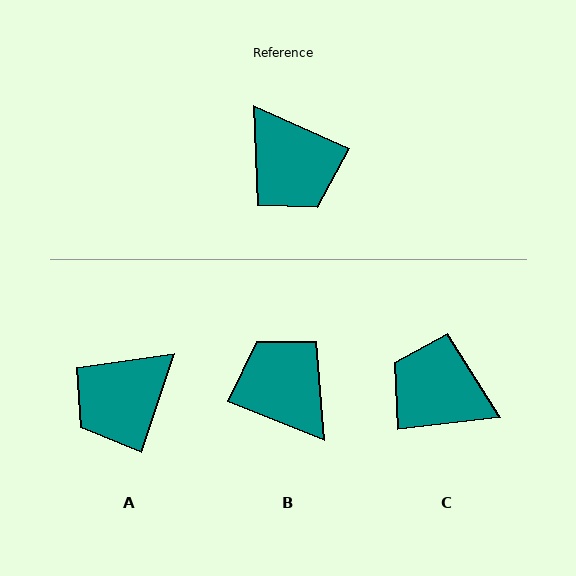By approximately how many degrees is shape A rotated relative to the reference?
Approximately 84 degrees clockwise.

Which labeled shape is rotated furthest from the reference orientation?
B, about 178 degrees away.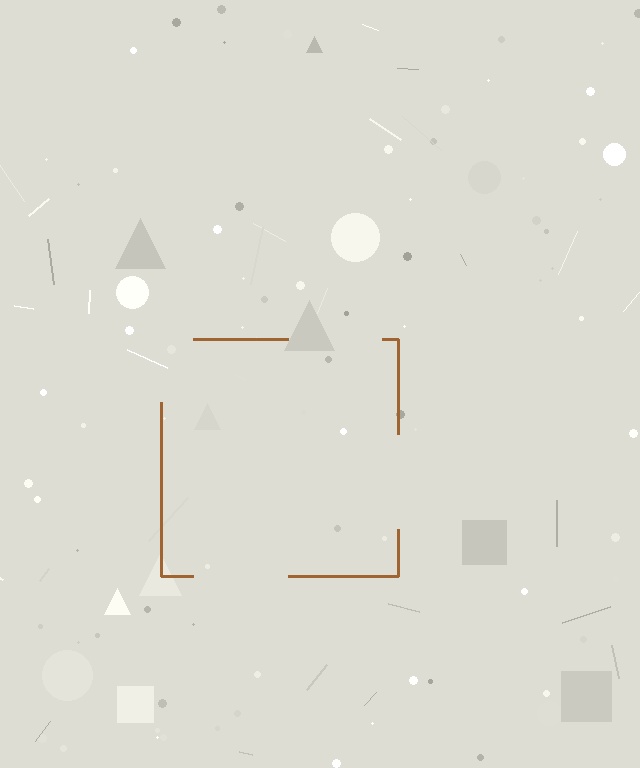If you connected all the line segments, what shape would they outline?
They would outline a square.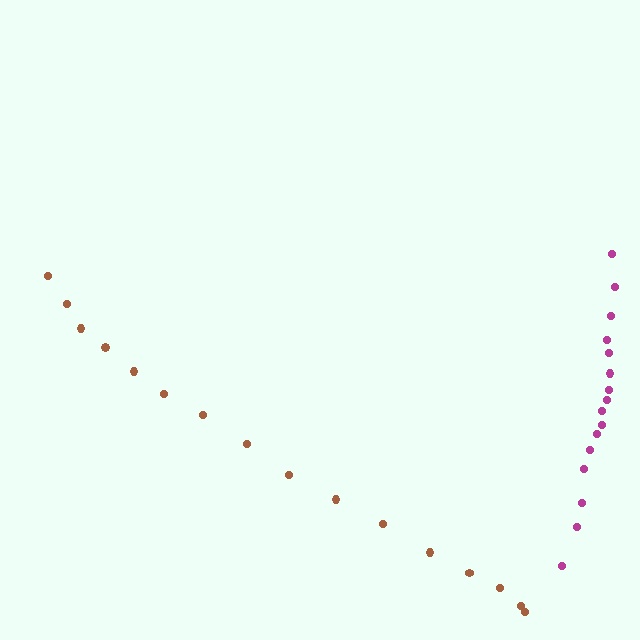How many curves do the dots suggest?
There are 2 distinct paths.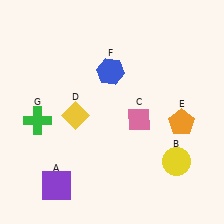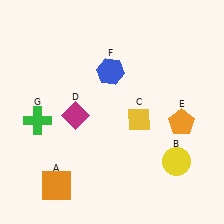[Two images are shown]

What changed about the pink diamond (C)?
In Image 1, C is pink. In Image 2, it changed to yellow.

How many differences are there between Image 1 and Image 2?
There are 3 differences between the two images.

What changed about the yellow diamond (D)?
In Image 1, D is yellow. In Image 2, it changed to magenta.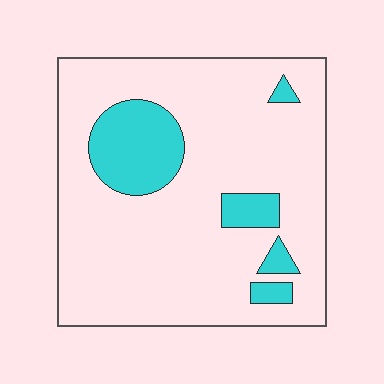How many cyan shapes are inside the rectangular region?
5.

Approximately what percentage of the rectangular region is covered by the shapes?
Approximately 15%.